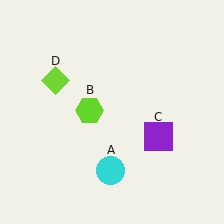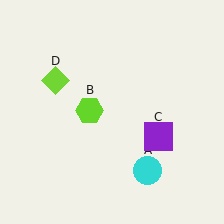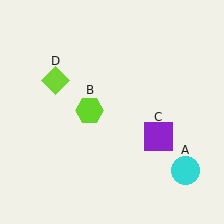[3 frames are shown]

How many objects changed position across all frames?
1 object changed position: cyan circle (object A).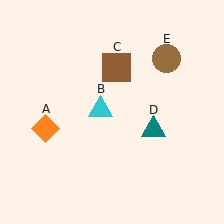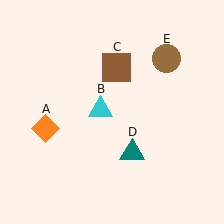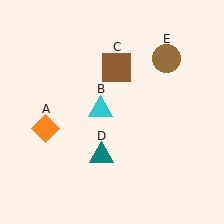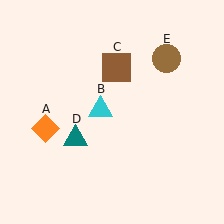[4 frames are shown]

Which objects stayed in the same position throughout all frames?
Orange diamond (object A) and cyan triangle (object B) and brown square (object C) and brown circle (object E) remained stationary.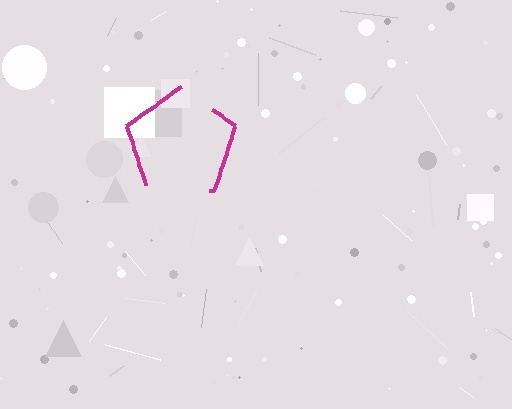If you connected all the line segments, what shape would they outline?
They would outline a pentagon.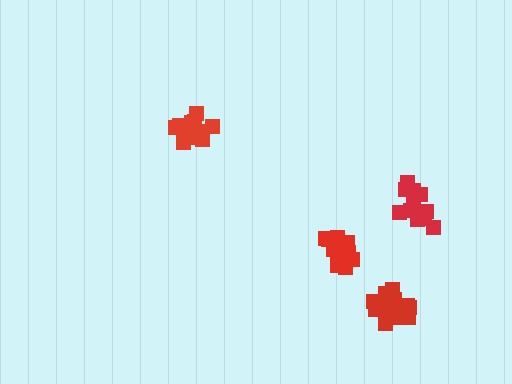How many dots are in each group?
Group 1: 15 dots, Group 2: 17 dots, Group 3: 16 dots, Group 4: 13 dots (61 total).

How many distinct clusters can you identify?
There are 4 distinct clusters.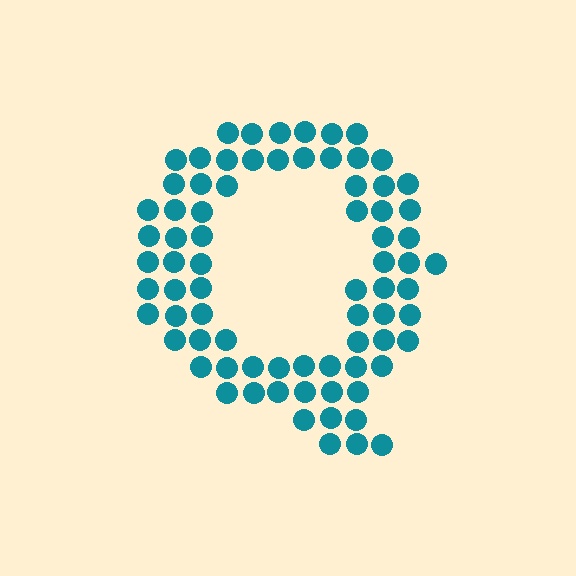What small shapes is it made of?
It is made of small circles.